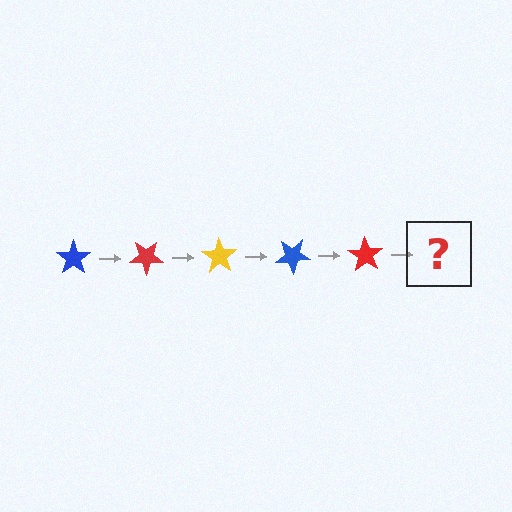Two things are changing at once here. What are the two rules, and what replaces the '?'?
The two rules are that it rotates 35 degrees each step and the color cycles through blue, red, and yellow. The '?' should be a yellow star, rotated 175 degrees from the start.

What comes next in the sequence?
The next element should be a yellow star, rotated 175 degrees from the start.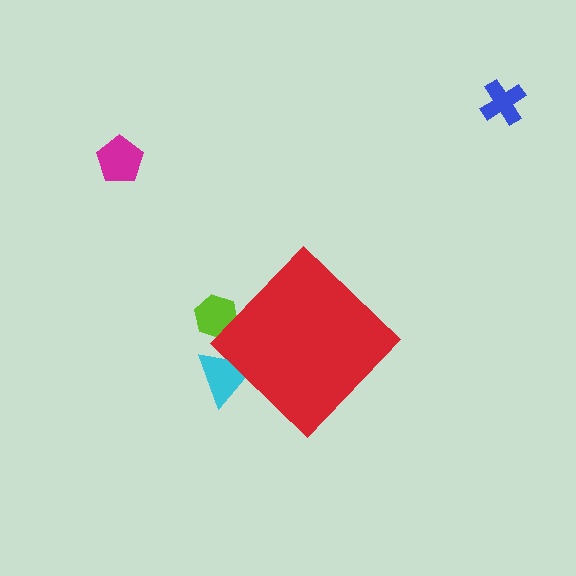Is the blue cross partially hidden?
No, the blue cross is fully visible.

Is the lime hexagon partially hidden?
Yes, the lime hexagon is partially hidden behind the red diamond.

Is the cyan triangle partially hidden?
Yes, the cyan triangle is partially hidden behind the red diamond.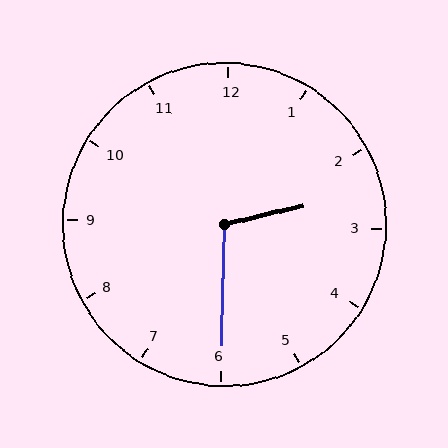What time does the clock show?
2:30.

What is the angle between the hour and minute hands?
Approximately 105 degrees.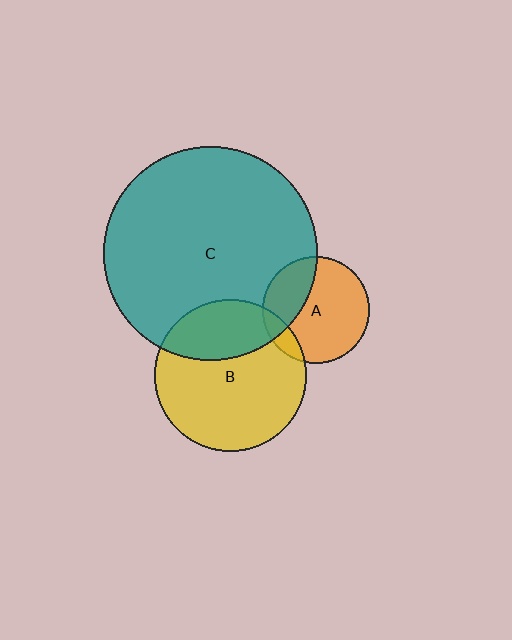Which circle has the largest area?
Circle C (teal).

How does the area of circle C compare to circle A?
Approximately 4.0 times.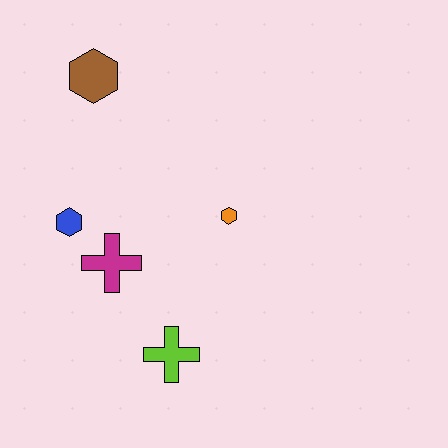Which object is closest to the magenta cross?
The blue hexagon is closest to the magenta cross.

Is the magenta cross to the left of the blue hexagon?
No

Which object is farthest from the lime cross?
The brown hexagon is farthest from the lime cross.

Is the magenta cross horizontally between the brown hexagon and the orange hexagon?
Yes